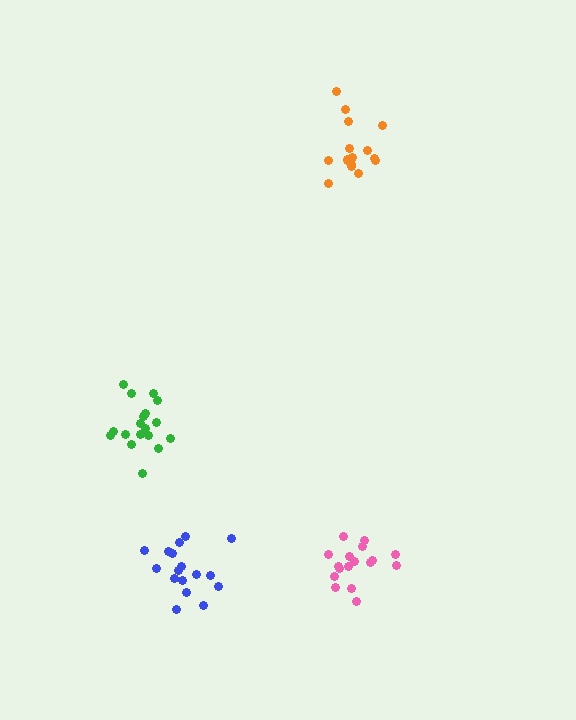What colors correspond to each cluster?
The clusters are colored: orange, pink, blue, green.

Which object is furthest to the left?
The green cluster is leftmost.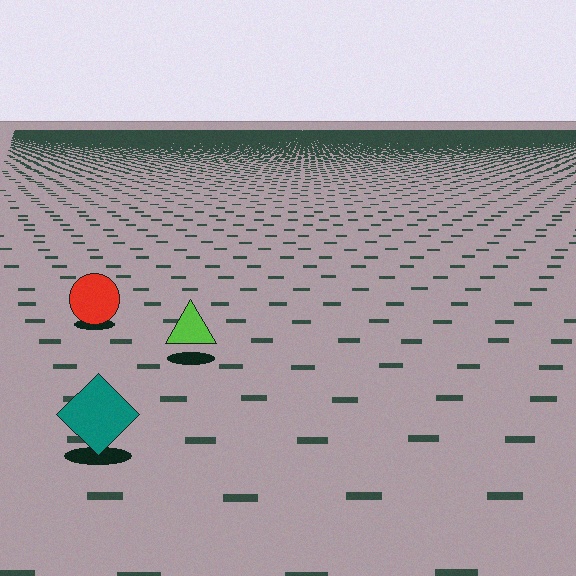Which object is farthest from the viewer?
The red circle is farthest from the viewer. It appears smaller and the ground texture around it is denser.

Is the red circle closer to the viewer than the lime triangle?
No. The lime triangle is closer — you can tell from the texture gradient: the ground texture is coarser near it.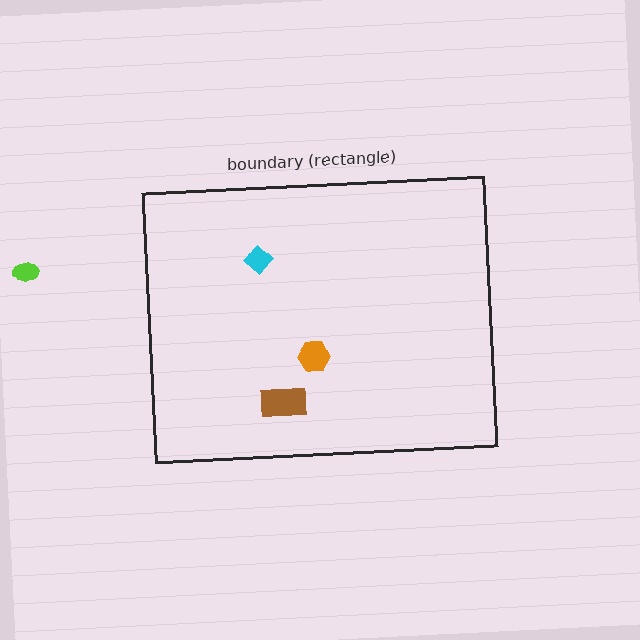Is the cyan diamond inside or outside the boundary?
Inside.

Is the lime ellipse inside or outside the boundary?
Outside.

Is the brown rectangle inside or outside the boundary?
Inside.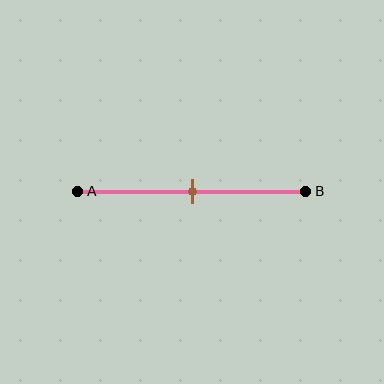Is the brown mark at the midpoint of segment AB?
Yes, the mark is approximately at the midpoint.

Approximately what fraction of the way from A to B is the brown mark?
The brown mark is approximately 50% of the way from A to B.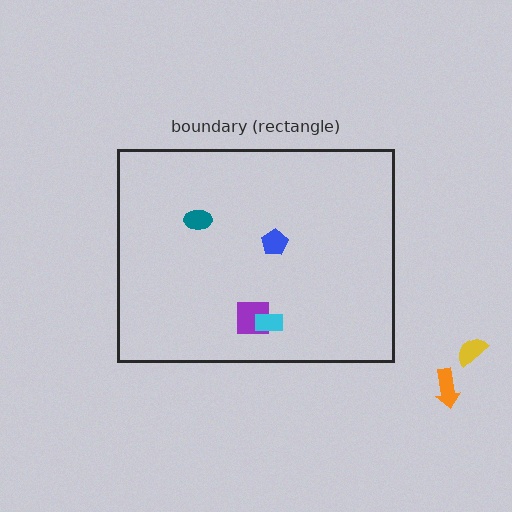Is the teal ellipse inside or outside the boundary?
Inside.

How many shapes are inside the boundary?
4 inside, 2 outside.